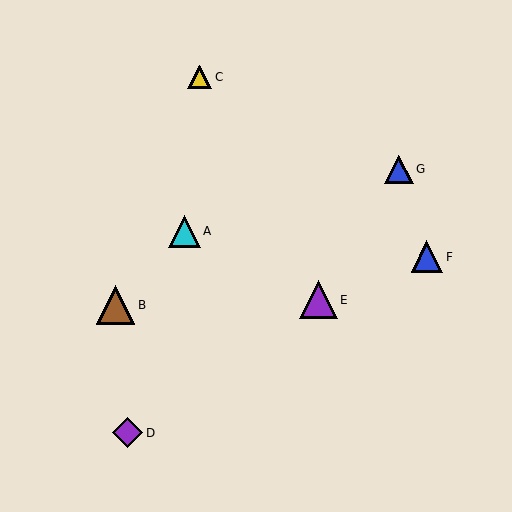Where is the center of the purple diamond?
The center of the purple diamond is at (127, 433).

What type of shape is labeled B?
Shape B is a brown triangle.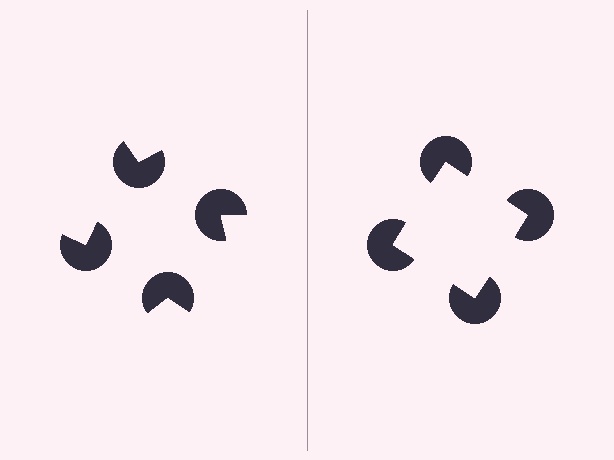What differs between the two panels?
The pac-man discs are positioned identically on both sides; only the wedge orientations differ. On the right they align to a square; on the left they are misaligned.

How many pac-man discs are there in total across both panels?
8 — 4 on each side.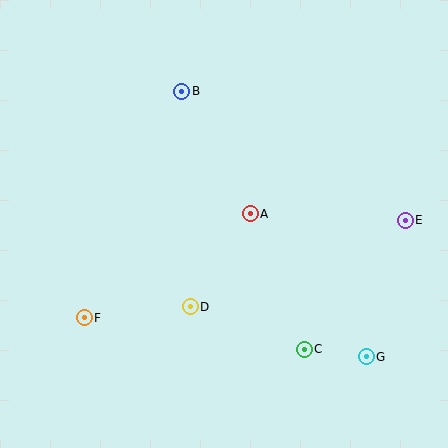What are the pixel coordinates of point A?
Point A is at (250, 214).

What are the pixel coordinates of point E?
Point E is at (405, 220).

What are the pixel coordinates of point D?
Point D is at (190, 307).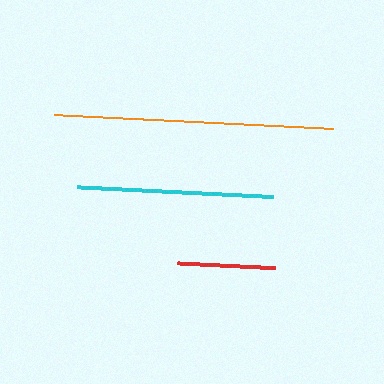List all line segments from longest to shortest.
From longest to shortest: orange, cyan, red.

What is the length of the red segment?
The red segment is approximately 98 pixels long.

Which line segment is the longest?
The orange line is the longest at approximately 280 pixels.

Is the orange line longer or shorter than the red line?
The orange line is longer than the red line.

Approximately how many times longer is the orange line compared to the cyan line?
The orange line is approximately 1.4 times the length of the cyan line.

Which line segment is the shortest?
The red line is the shortest at approximately 98 pixels.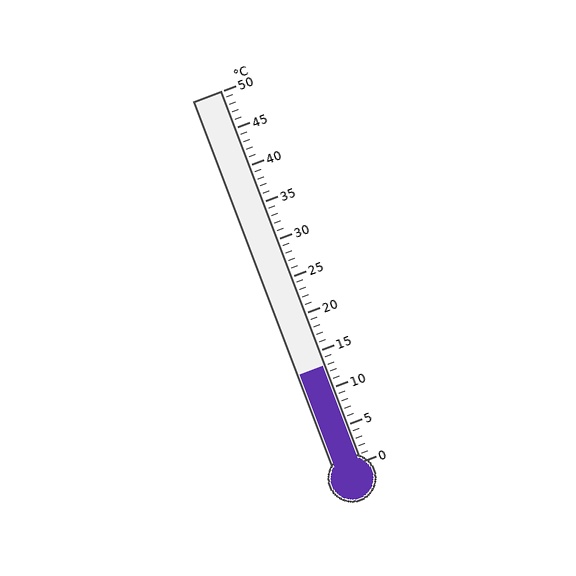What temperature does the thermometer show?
The thermometer shows approximately 13°C.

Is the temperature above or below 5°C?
The temperature is above 5°C.